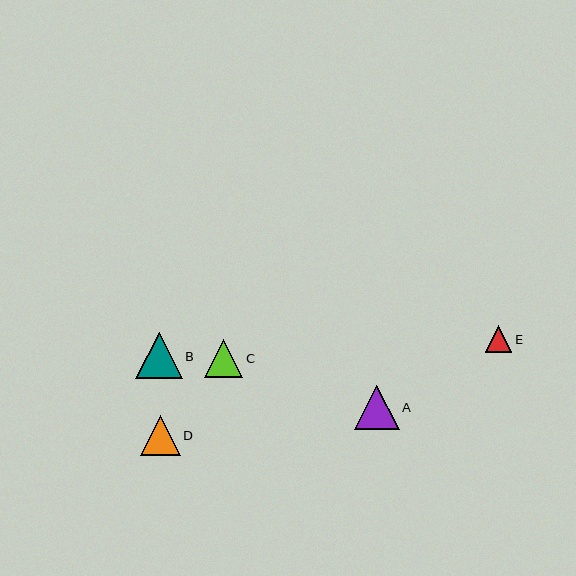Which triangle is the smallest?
Triangle E is the smallest with a size of approximately 26 pixels.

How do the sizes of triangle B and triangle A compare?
Triangle B and triangle A are approximately the same size.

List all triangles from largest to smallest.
From largest to smallest: B, A, D, C, E.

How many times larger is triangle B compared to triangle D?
Triangle B is approximately 1.2 times the size of triangle D.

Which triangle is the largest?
Triangle B is the largest with a size of approximately 46 pixels.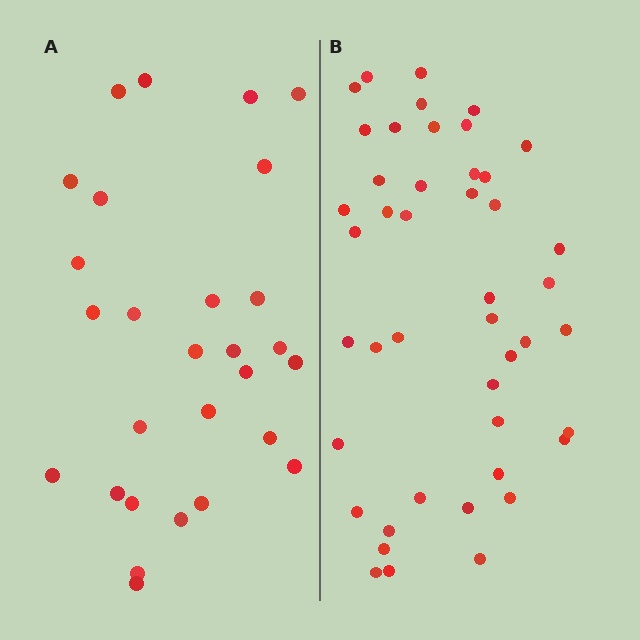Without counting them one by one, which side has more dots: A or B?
Region B (the right region) has more dots.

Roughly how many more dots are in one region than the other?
Region B has approximately 15 more dots than region A.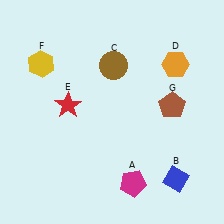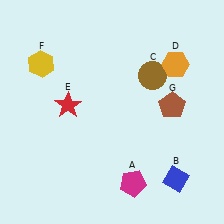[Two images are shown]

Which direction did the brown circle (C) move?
The brown circle (C) moved right.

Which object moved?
The brown circle (C) moved right.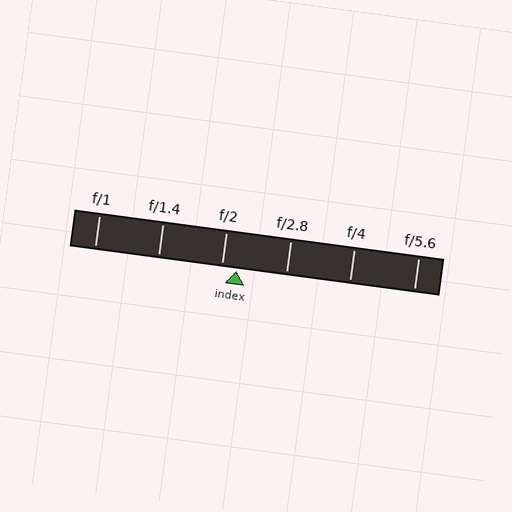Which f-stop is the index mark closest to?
The index mark is closest to f/2.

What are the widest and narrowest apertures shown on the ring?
The widest aperture shown is f/1 and the narrowest is f/5.6.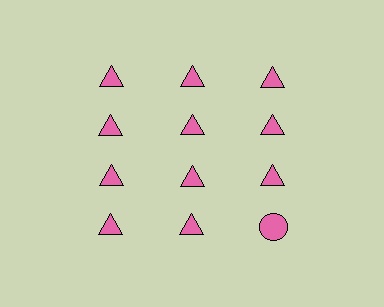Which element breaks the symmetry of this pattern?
The pink circle in the fourth row, center column breaks the symmetry. All other shapes are pink triangles.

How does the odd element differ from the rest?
It has a different shape: circle instead of triangle.